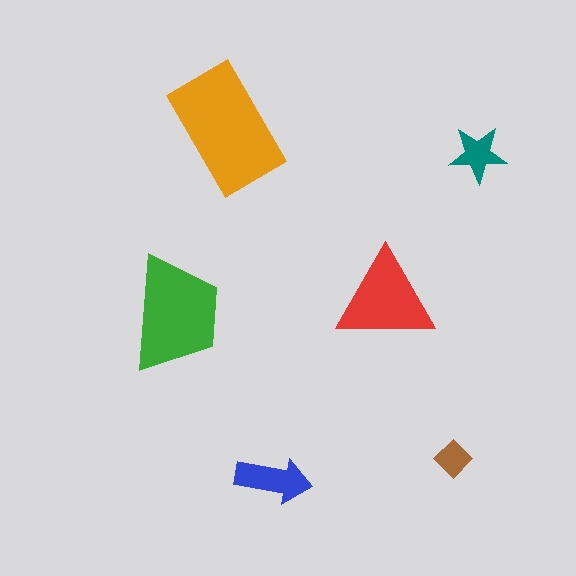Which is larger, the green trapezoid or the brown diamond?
The green trapezoid.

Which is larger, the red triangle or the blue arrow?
The red triangle.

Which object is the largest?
The orange rectangle.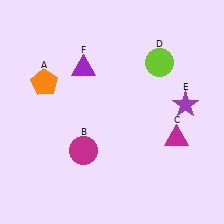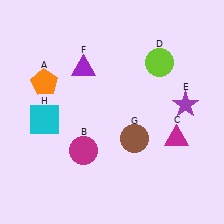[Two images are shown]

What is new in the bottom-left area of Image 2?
A cyan square (H) was added in the bottom-left area of Image 2.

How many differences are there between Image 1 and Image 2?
There are 2 differences between the two images.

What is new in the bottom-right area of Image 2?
A brown circle (G) was added in the bottom-right area of Image 2.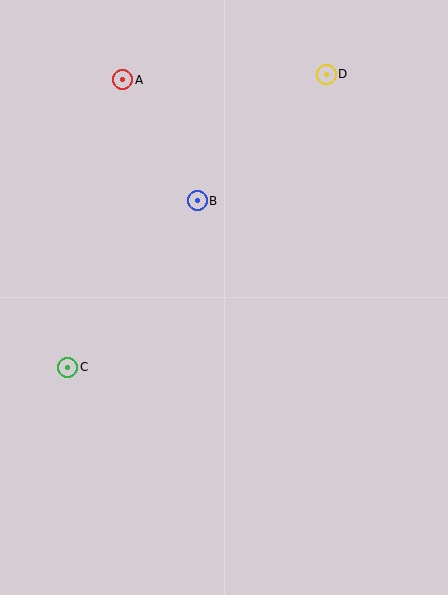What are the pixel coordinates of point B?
Point B is at (197, 201).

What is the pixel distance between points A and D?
The distance between A and D is 203 pixels.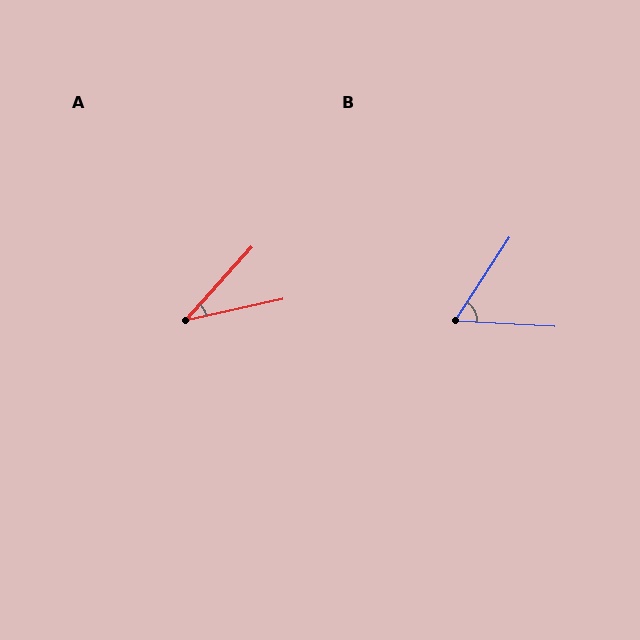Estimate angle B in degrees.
Approximately 60 degrees.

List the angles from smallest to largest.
A (36°), B (60°).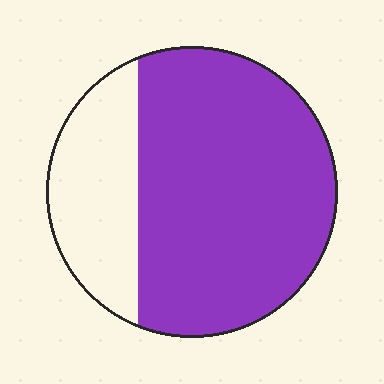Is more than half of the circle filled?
Yes.